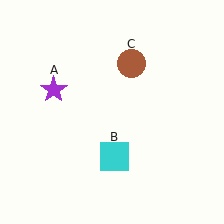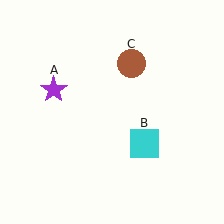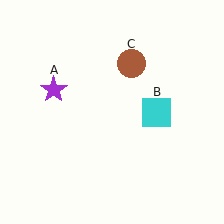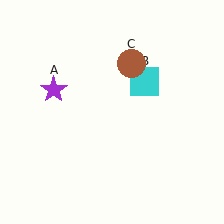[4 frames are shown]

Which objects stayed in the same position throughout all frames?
Purple star (object A) and brown circle (object C) remained stationary.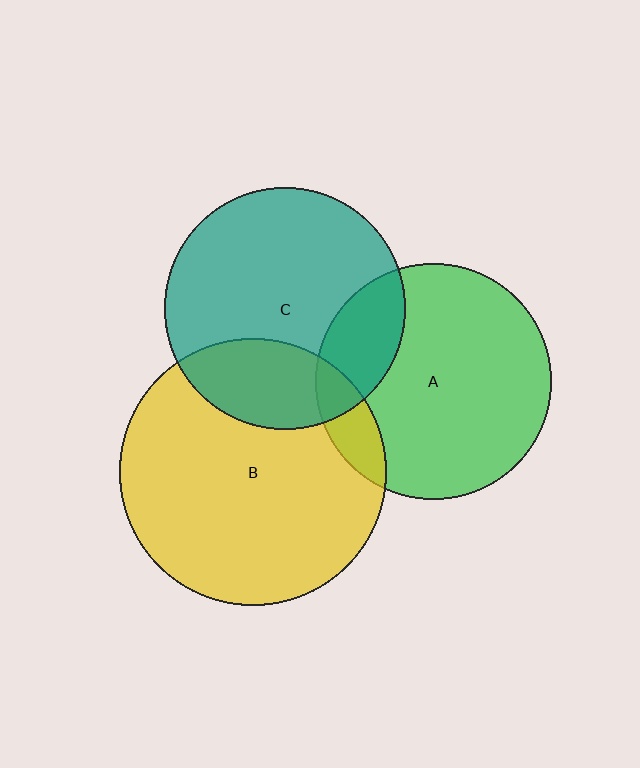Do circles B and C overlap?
Yes.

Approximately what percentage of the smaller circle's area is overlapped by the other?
Approximately 25%.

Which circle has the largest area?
Circle B (yellow).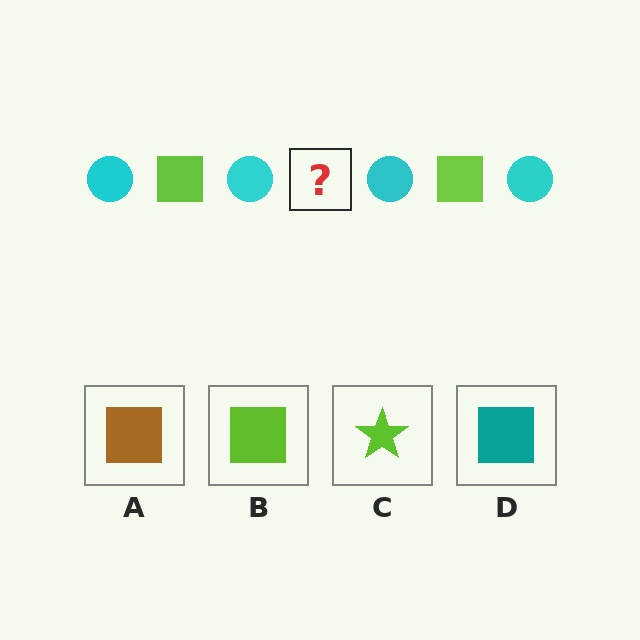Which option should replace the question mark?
Option B.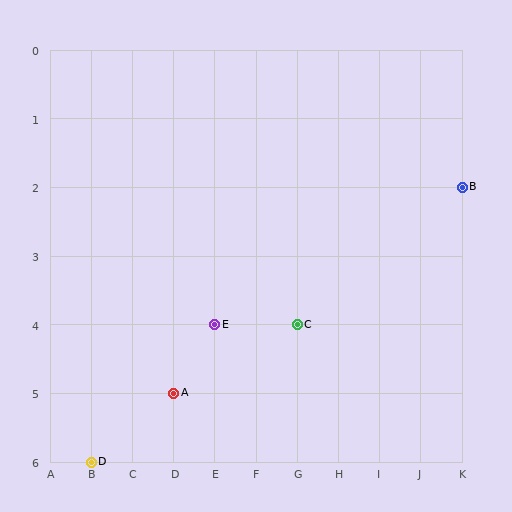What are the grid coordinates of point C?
Point C is at grid coordinates (G, 4).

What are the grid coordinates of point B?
Point B is at grid coordinates (K, 2).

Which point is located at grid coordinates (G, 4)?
Point C is at (G, 4).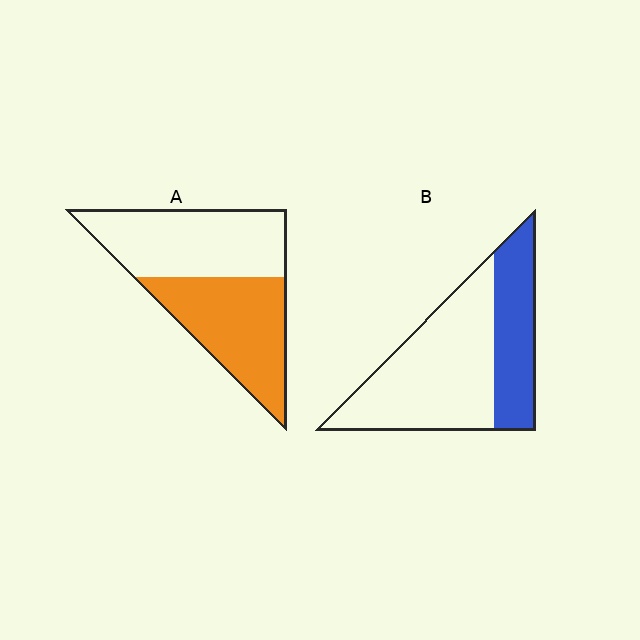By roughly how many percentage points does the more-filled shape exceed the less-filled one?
By roughly 15 percentage points (A over B).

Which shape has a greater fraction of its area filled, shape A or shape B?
Shape A.